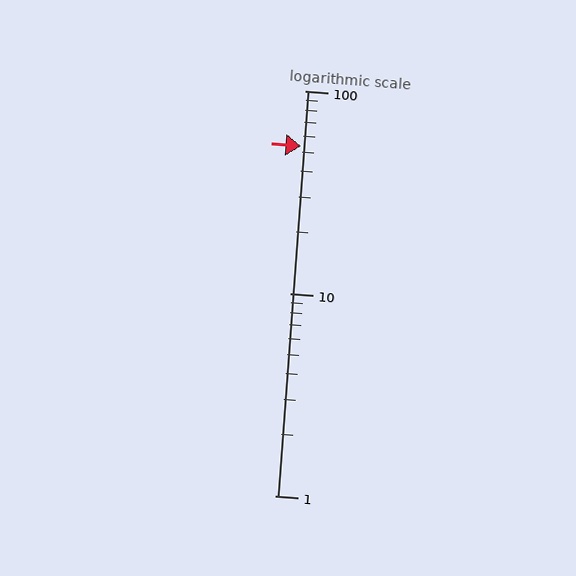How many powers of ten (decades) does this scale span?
The scale spans 2 decades, from 1 to 100.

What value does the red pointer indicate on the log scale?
The pointer indicates approximately 53.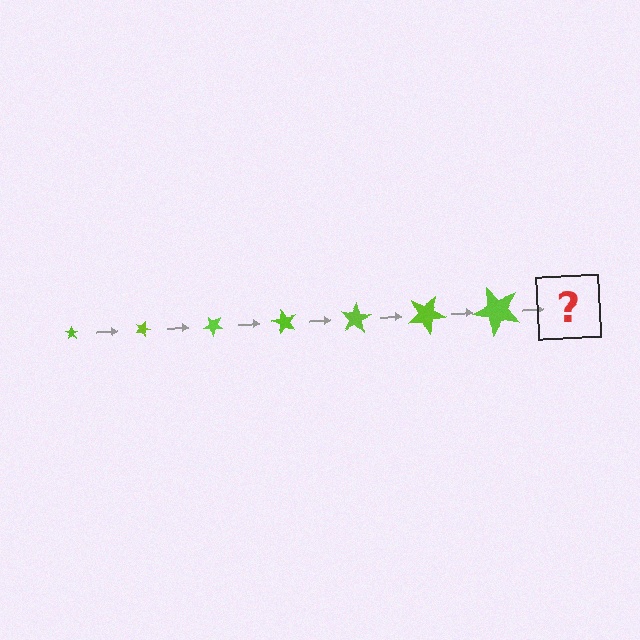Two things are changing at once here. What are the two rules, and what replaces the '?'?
The two rules are that the star grows larger each step and it rotates 20 degrees each step. The '?' should be a star, larger than the previous one and rotated 140 degrees from the start.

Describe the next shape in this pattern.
It should be a star, larger than the previous one and rotated 140 degrees from the start.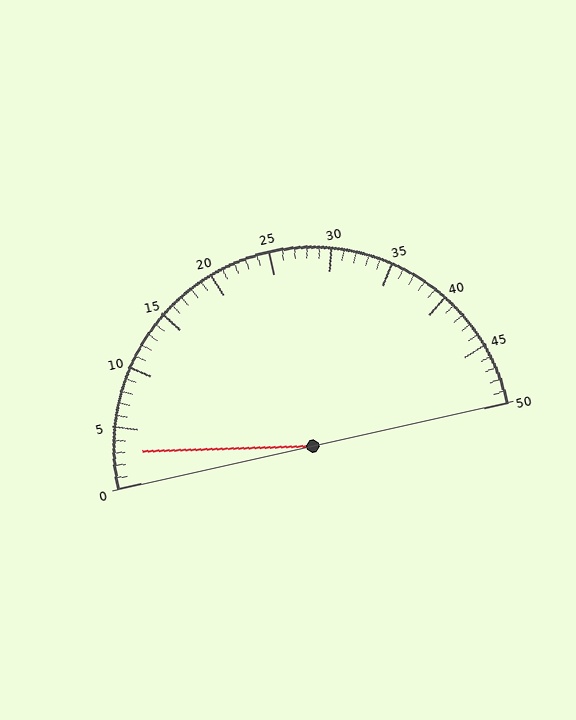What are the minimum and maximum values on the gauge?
The gauge ranges from 0 to 50.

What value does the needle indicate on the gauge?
The needle indicates approximately 3.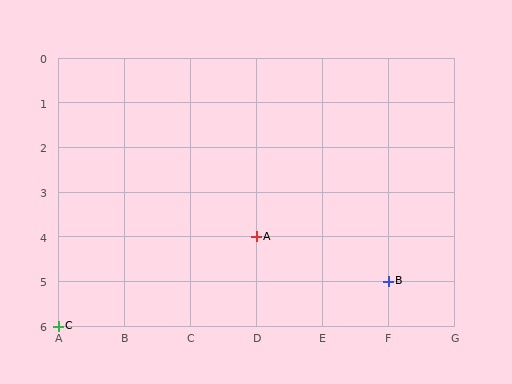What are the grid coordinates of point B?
Point B is at grid coordinates (F, 5).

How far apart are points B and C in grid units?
Points B and C are 5 columns and 1 row apart (about 5.1 grid units diagonally).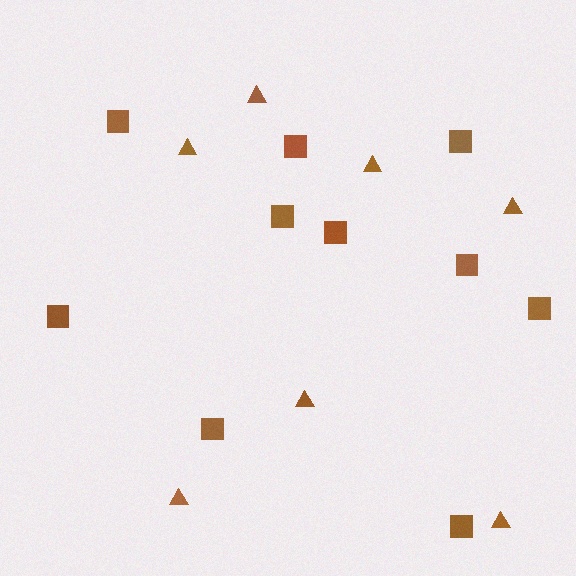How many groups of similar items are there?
There are 2 groups: one group of squares (10) and one group of triangles (7).